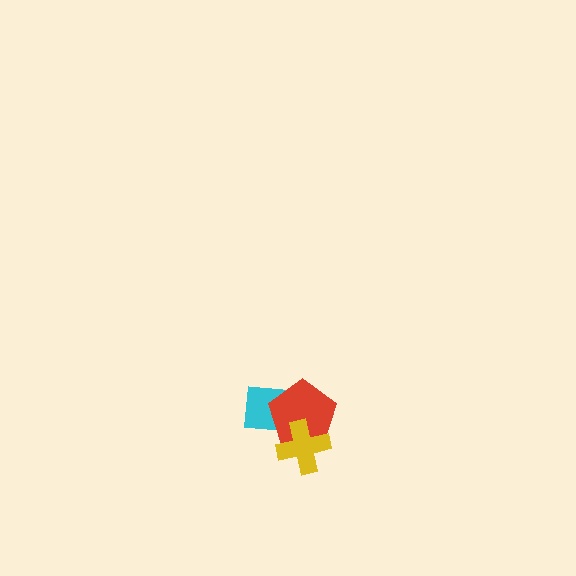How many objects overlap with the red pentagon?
2 objects overlap with the red pentagon.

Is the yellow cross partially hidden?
No, no other shape covers it.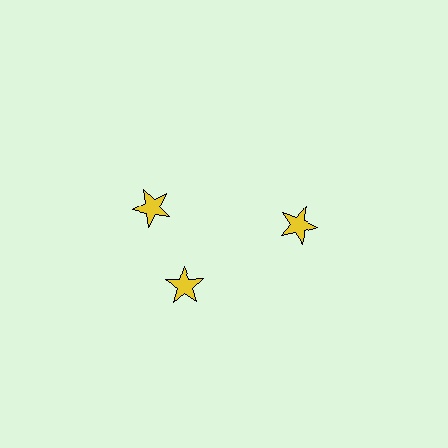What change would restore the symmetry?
The symmetry would be restored by rotating it back into even spacing with its neighbors so that all 3 stars sit at equal angles and equal distance from the center.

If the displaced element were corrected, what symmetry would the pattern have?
It would have 3-fold rotational symmetry — the pattern would map onto itself every 120 degrees.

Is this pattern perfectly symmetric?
No. The 3 yellow stars are arranged in a ring, but one element near the 11 o'clock position is rotated out of alignment along the ring, breaking the 3-fold rotational symmetry.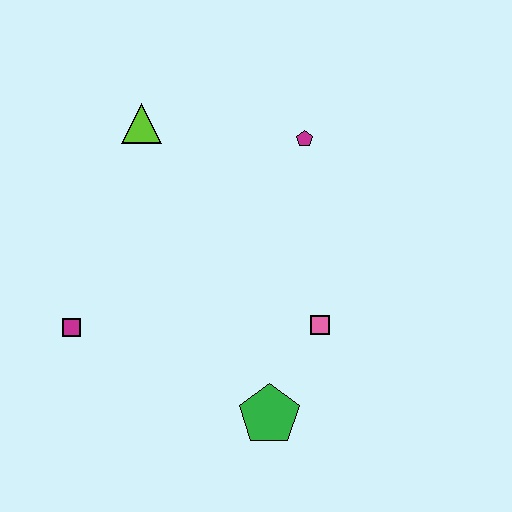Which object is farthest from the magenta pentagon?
The magenta square is farthest from the magenta pentagon.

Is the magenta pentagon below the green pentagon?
No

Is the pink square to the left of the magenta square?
No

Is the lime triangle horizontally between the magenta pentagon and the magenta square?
Yes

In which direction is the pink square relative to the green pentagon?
The pink square is above the green pentagon.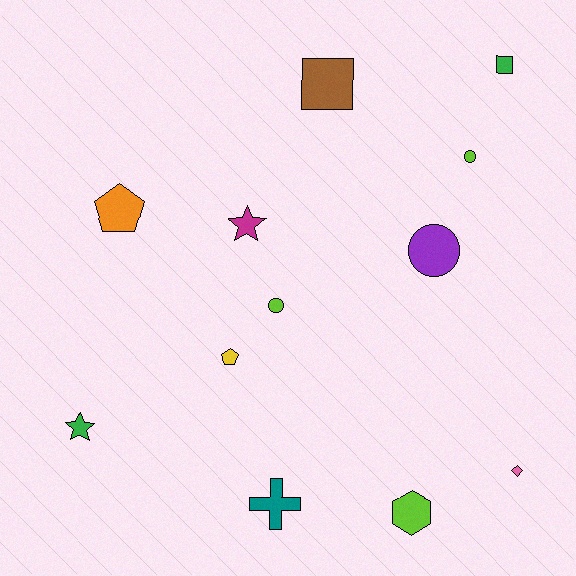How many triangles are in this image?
There are no triangles.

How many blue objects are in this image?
There are no blue objects.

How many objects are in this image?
There are 12 objects.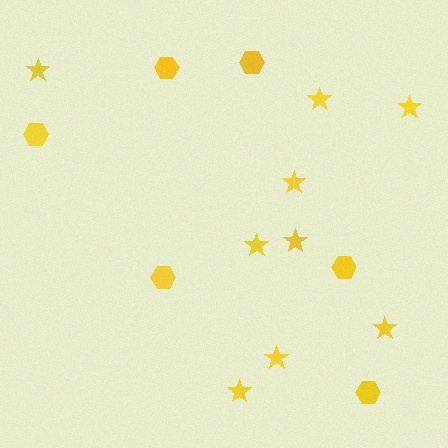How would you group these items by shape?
There are 2 groups: one group of hexagons (6) and one group of stars (9).